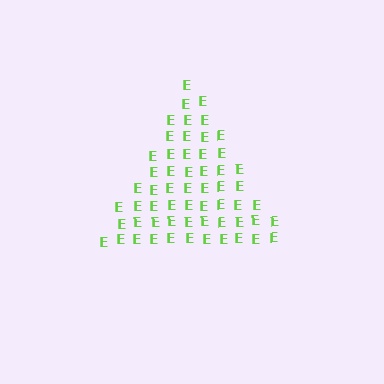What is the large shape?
The large shape is a triangle.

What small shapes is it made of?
It is made of small letter E's.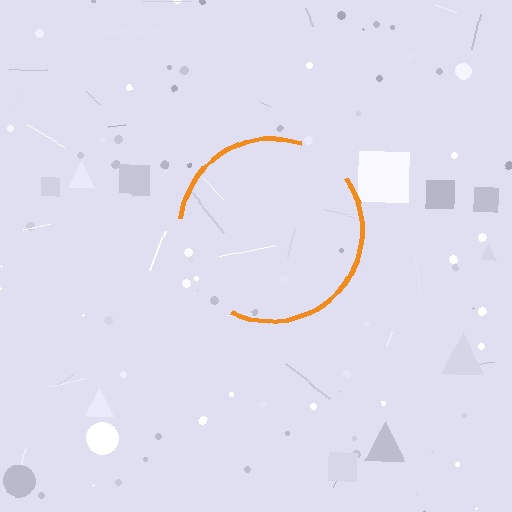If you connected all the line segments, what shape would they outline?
They would outline a circle.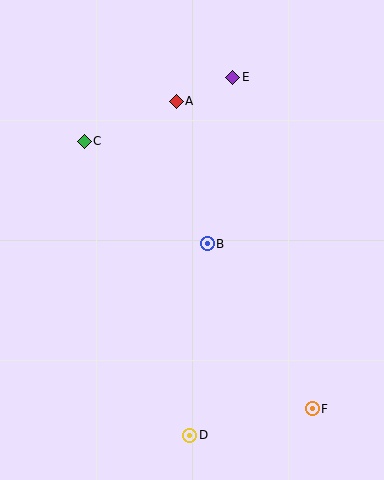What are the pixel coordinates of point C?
Point C is at (84, 141).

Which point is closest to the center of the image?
Point B at (207, 244) is closest to the center.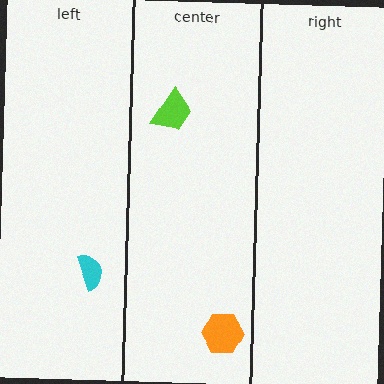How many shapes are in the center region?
2.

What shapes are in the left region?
The cyan semicircle.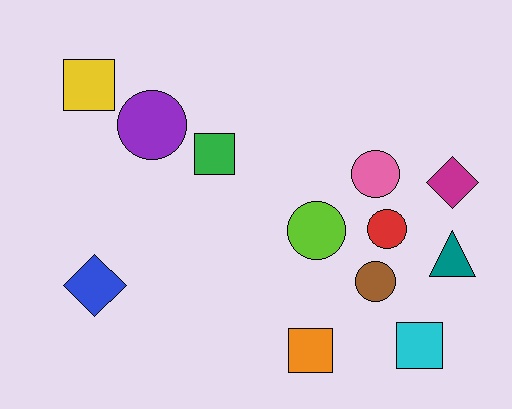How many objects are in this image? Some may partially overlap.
There are 12 objects.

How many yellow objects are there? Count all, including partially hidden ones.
There is 1 yellow object.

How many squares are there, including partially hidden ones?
There are 4 squares.